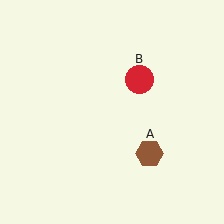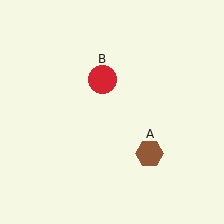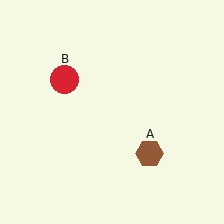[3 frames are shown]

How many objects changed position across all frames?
1 object changed position: red circle (object B).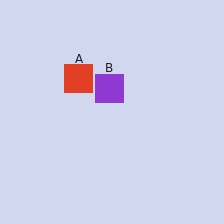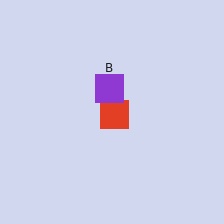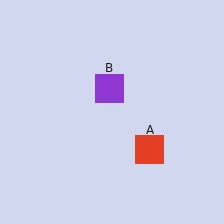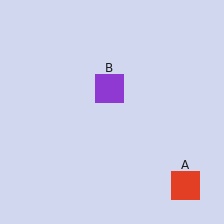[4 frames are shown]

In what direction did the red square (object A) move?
The red square (object A) moved down and to the right.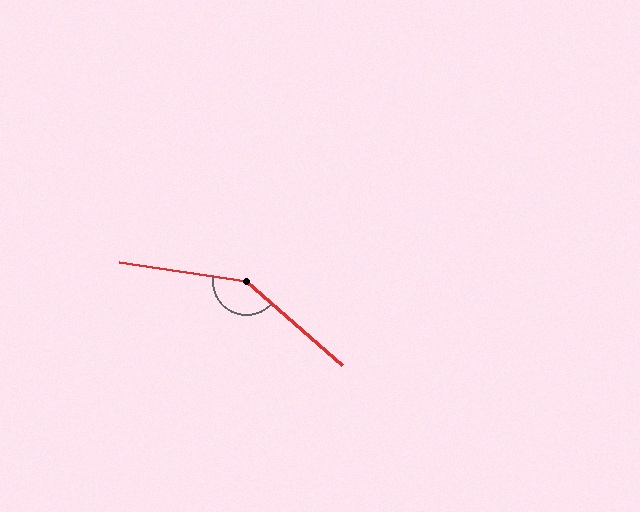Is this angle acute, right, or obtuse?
It is obtuse.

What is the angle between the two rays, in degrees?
Approximately 148 degrees.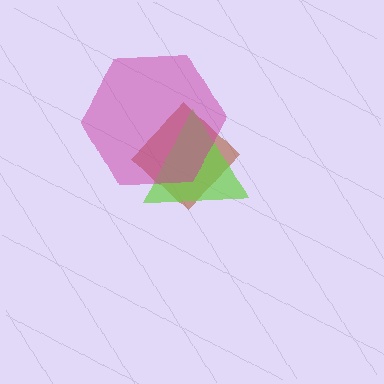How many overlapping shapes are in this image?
There are 3 overlapping shapes in the image.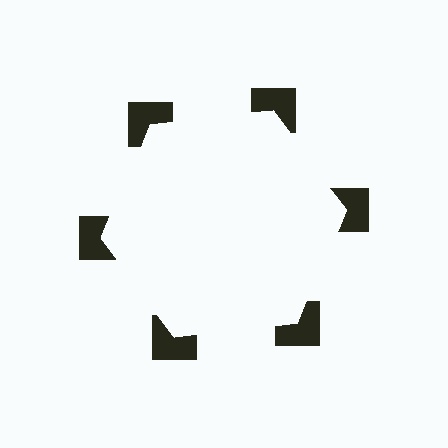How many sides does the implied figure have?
6 sides.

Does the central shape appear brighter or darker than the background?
It typically appears slightly brighter than the background, even though no actual brightness change is drawn.